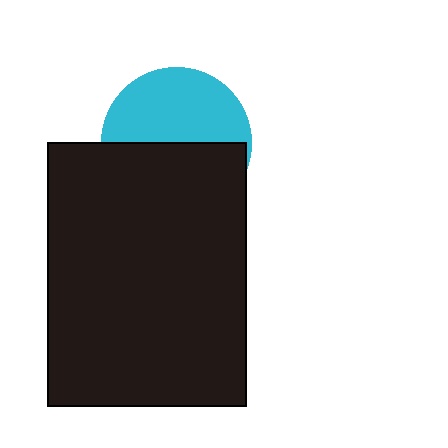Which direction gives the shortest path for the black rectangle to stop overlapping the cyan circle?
Moving down gives the shortest separation.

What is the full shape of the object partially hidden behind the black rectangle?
The partially hidden object is a cyan circle.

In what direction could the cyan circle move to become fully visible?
The cyan circle could move up. That would shift it out from behind the black rectangle entirely.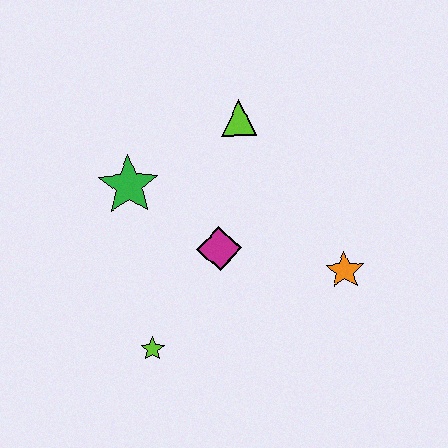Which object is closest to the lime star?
The magenta diamond is closest to the lime star.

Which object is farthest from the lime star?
The lime triangle is farthest from the lime star.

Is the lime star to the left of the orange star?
Yes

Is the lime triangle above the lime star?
Yes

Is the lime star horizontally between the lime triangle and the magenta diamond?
No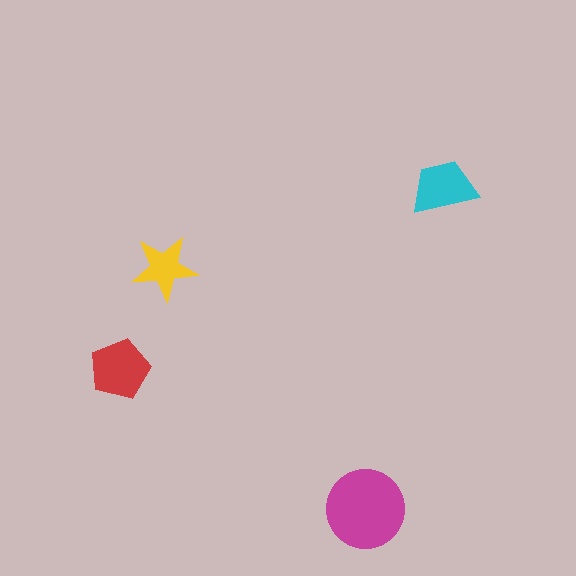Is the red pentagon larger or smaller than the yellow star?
Larger.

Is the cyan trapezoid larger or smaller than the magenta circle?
Smaller.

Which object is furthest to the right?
The cyan trapezoid is rightmost.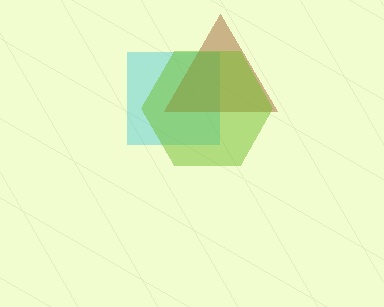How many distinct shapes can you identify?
There are 3 distinct shapes: a cyan square, a brown triangle, a lime hexagon.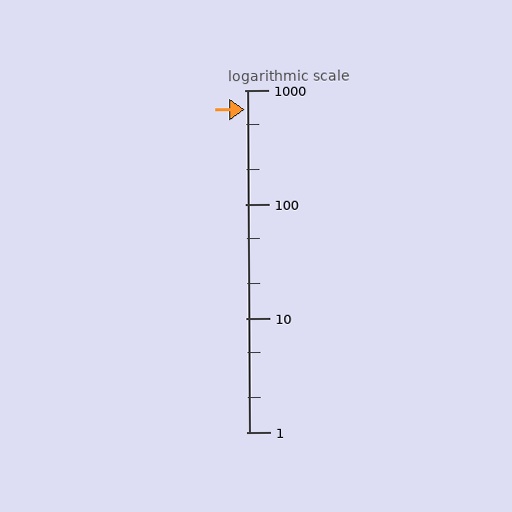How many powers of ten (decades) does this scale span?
The scale spans 3 decades, from 1 to 1000.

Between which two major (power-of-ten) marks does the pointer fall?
The pointer is between 100 and 1000.